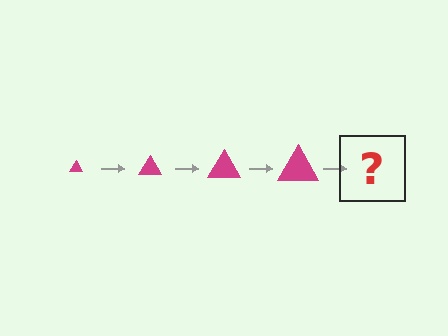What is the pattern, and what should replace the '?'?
The pattern is that the triangle gets progressively larger each step. The '?' should be a magenta triangle, larger than the previous one.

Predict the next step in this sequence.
The next step is a magenta triangle, larger than the previous one.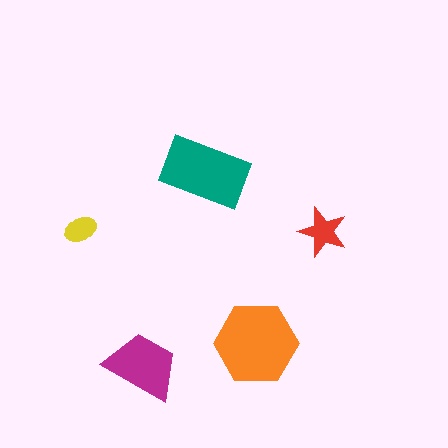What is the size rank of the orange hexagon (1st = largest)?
1st.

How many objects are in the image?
There are 5 objects in the image.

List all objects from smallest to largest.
The yellow ellipse, the red star, the magenta trapezoid, the teal rectangle, the orange hexagon.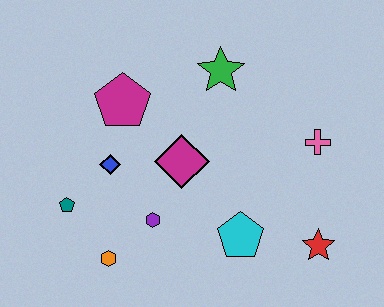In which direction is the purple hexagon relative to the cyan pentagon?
The purple hexagon is to the left of the cyan pentagon.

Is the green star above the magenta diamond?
Yes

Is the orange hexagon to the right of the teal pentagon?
Yes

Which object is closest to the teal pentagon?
The blue diamond is closest to the teal pentagon.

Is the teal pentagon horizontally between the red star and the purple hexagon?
No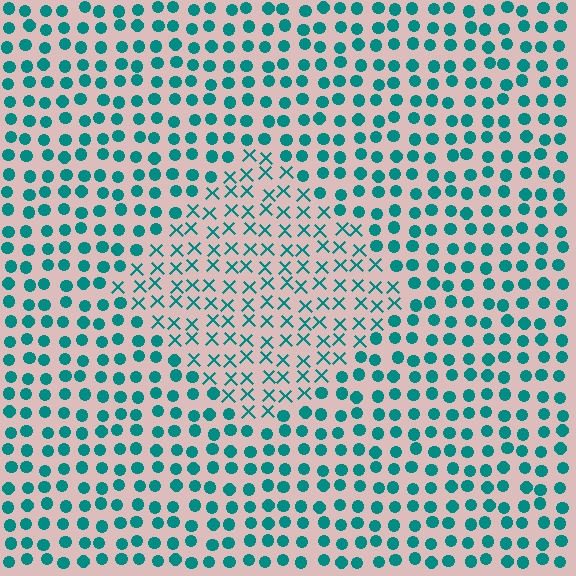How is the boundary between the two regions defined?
The boundary is defined by a change in element shape: X marks inside vs. circles outside. All elements share the same color and spacing.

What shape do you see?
I see a diamond.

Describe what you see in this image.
The image is filled with small teal elements arranged in a uniform grid. A diamond-shaped region contains X marks, while the surrounding area contains circles. The boundary is defined purely by the change in element shape.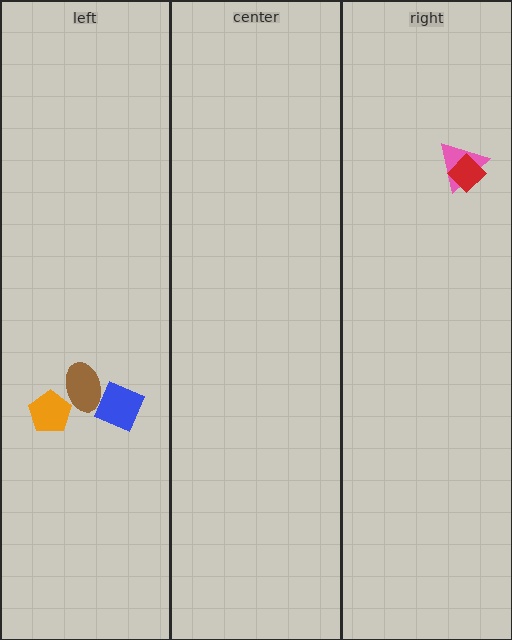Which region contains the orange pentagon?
The left region.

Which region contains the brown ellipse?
The left region.